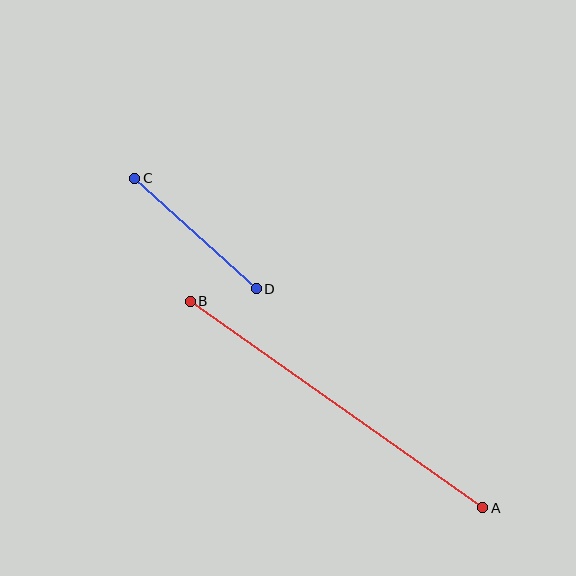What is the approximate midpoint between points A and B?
The midpoint is at approximately (336, 404) pixels.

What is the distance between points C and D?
The distance is approximately 164 pixels.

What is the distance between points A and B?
The distance is approximately 358 pixels.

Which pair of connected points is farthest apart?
Points A and B are farthest apart.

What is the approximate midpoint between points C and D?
The midpoint is at approximately (195, 234) pixels.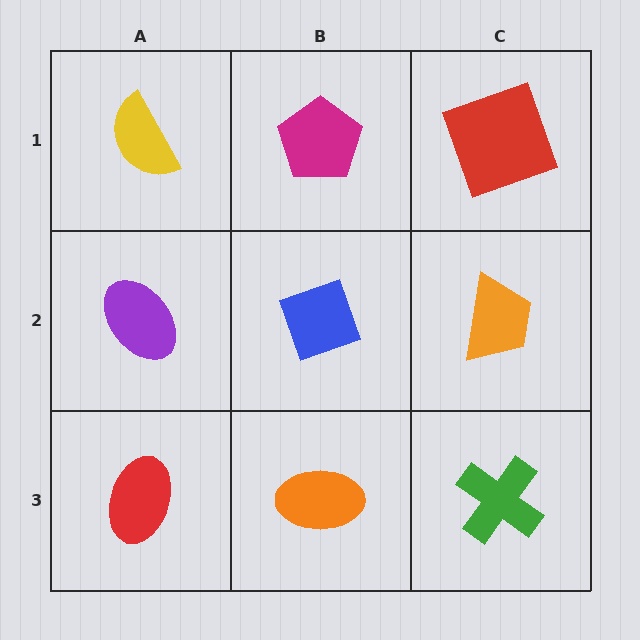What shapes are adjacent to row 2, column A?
A yellow semicircle (row 1, column A), a red ellipse (row 3, column A), a blue diamond (row 2, column B).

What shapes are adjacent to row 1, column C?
An orange trapezoid (row 2, column C), a magenta pentagon (row 1, column B).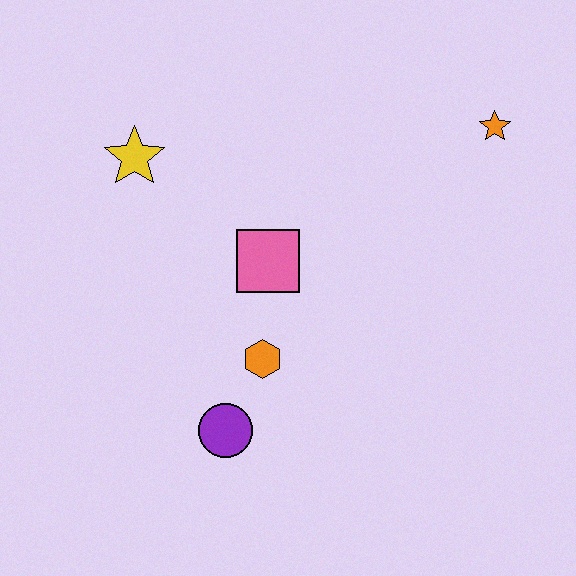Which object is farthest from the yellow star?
The orange star is farthest from the yellow star.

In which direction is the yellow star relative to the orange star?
The yellow star is to the left of the orange star.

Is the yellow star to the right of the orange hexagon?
No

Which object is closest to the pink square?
The orange hexagon is closest to the pink square.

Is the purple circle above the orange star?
No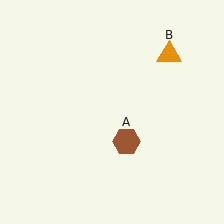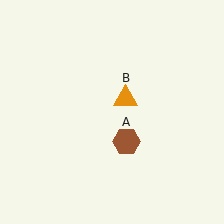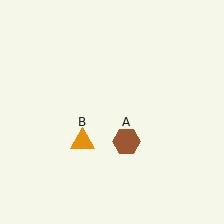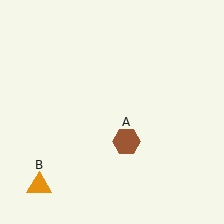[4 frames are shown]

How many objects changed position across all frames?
1 object changed position: orange triangle (object B).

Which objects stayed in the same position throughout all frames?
Brown hexagon (object A) remained stationary.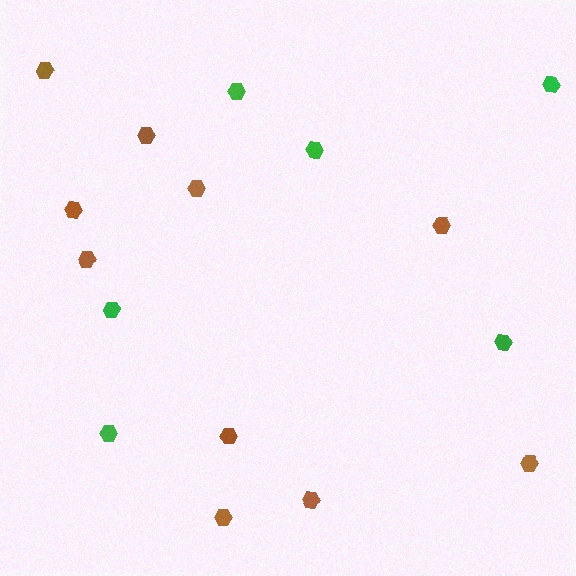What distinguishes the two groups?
There are 2 groups: one group of green hexagons (6) and one group of brown hexagons (10).